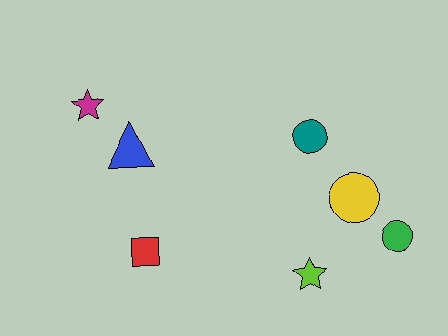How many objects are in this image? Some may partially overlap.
There are 7 objects.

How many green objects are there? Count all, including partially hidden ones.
There is 1 green object.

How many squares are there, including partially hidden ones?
There is 1 square.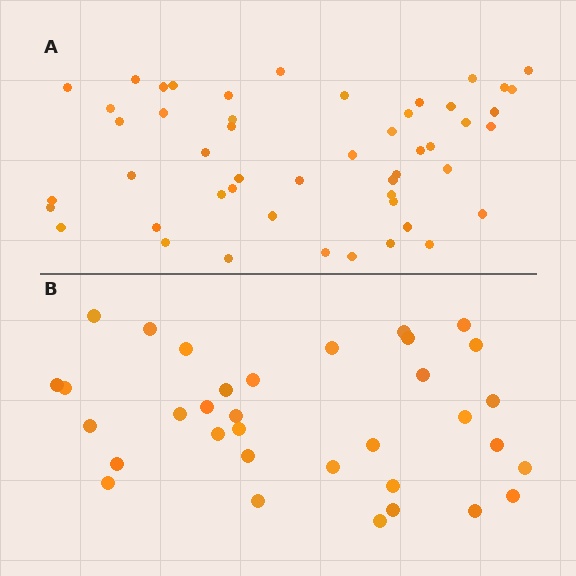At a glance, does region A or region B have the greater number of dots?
Region A (the top region) has more dots.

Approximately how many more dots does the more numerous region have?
Region A has approximately 15 more dots than region B.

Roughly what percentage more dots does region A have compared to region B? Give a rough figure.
About 45% more.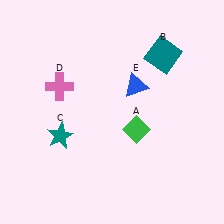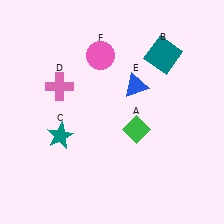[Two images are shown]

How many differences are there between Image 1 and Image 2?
There is 1 difference between the two images.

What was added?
A pink circle (F) was added in Image 2.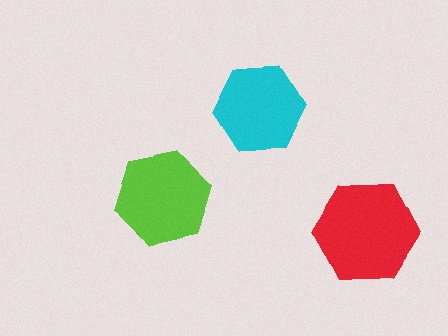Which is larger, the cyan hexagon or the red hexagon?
The red one.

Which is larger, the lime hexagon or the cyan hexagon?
The lime one.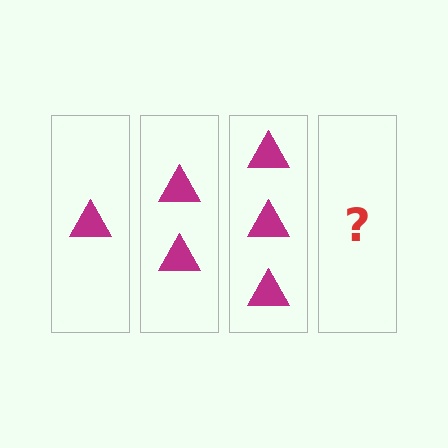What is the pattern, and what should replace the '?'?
The pattern is that each step adds one more triangle. The '?' should be 4 triangles.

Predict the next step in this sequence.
The next step is 4 triangles.